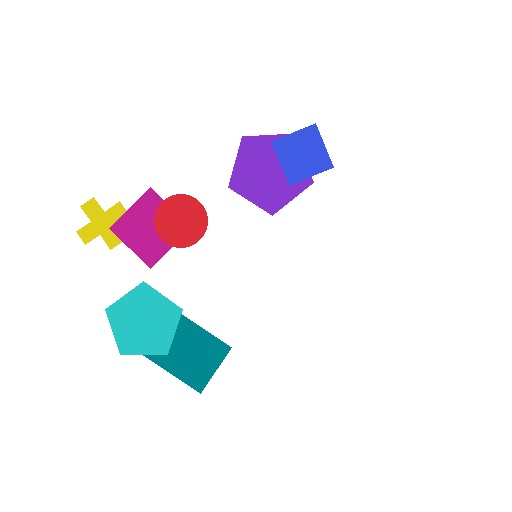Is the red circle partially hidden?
No, no other shape covers it.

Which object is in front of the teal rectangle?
The cyan pentagon is in front of the teal rectangle.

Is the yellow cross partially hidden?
Yes, it is partially covered by another shape.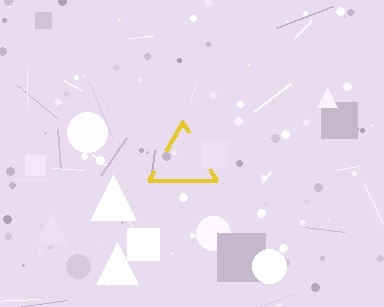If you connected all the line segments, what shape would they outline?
They would outline a triangle.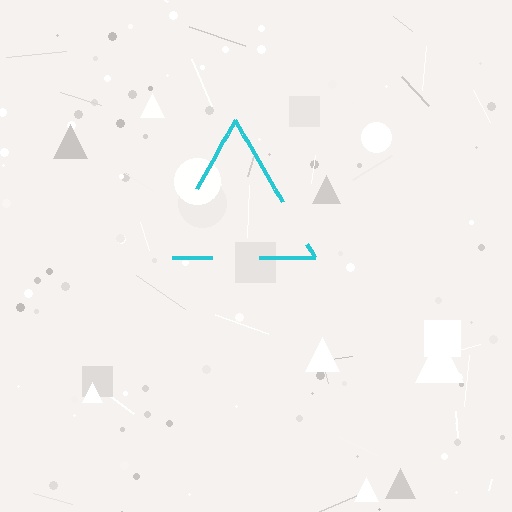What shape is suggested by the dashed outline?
The dashed outline suggests a triangle.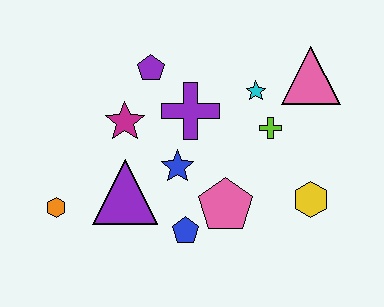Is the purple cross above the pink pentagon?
Yes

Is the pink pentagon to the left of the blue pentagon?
No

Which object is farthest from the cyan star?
The orange hexagon is farthest from the cyan star.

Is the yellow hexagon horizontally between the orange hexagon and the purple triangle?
No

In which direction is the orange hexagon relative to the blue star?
The orange hexagon is to the left of the blue star.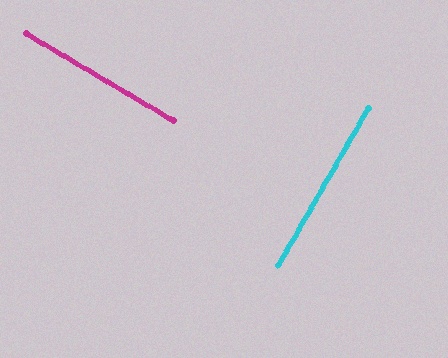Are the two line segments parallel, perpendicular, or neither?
Perpendicular — they meet at approximately 89°.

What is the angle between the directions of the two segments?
Approximately 89 degrees.